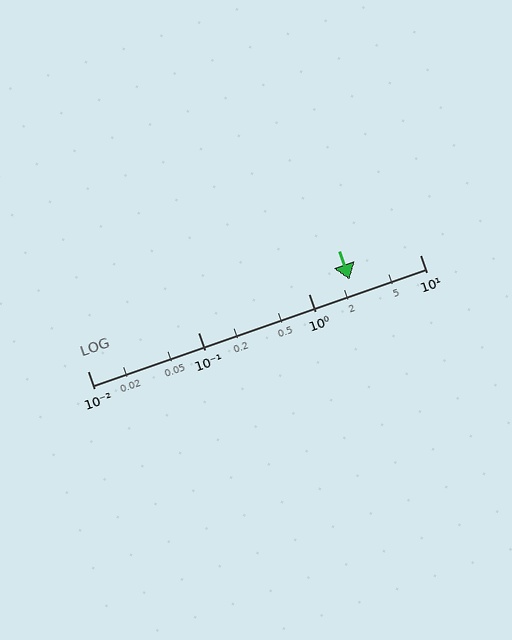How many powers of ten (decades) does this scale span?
The scale spans 3 decades, from 0.01 to 10.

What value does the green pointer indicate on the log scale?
The pointer indicates approximately 2.3.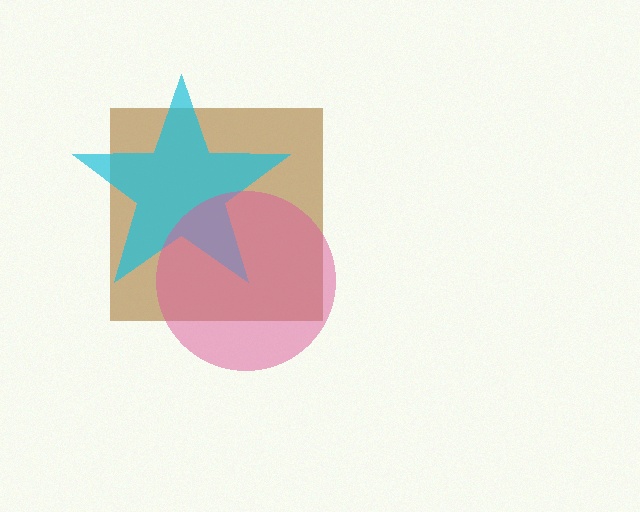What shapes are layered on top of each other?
The layered shapes are: a brown square, a cyan star, a pink circle.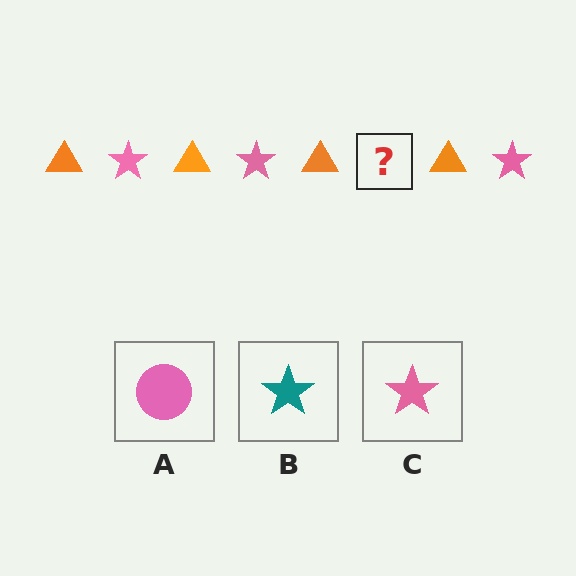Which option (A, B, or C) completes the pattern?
C.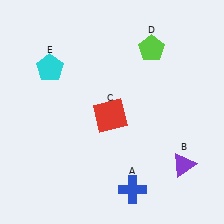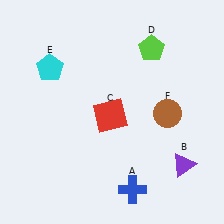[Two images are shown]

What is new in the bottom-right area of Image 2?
A brown circle (F) was added in the bottom-right area of Image 2.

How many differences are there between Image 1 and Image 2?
There is 1 difference between the two images.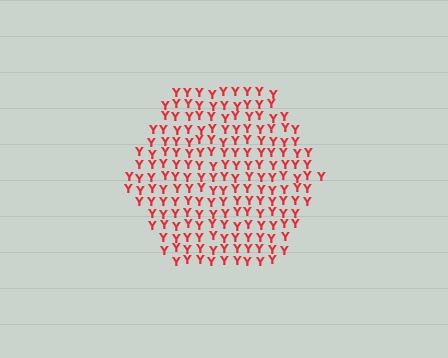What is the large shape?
The large shape is a hexagon.